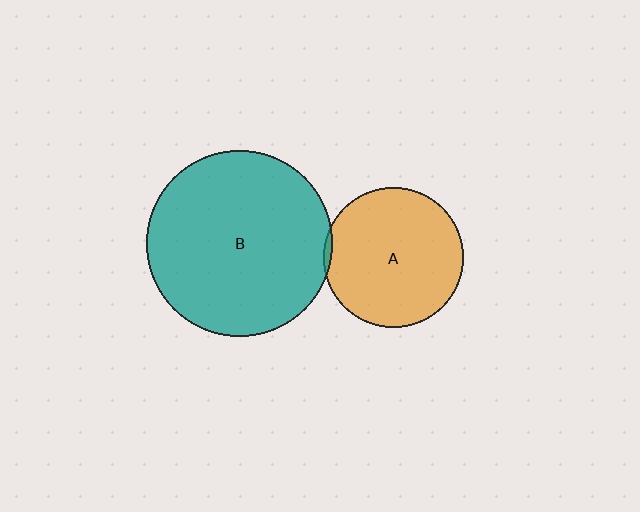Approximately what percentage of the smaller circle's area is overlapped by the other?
Approximately 5%.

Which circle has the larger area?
Circle B (teal).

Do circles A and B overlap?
Yes.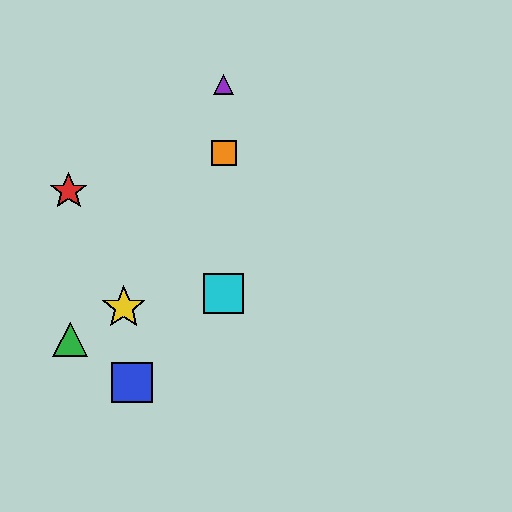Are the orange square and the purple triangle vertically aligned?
Yes, both are at x≈224.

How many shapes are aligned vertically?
3 shapes (the purple triangle, the orange square, the cyan square) are aligned vertically.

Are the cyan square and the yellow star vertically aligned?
No, the cyan square is at x≈224 and the yellow star is at x≈124.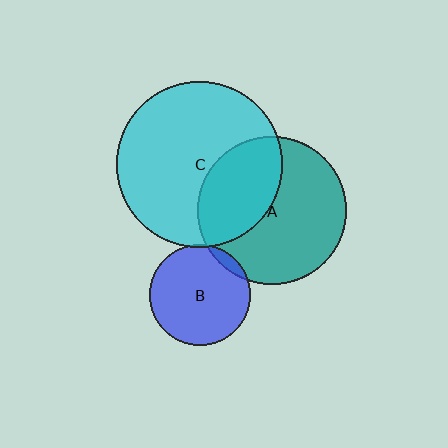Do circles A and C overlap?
Yes.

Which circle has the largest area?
Circle C (cyan).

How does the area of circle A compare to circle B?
Approximately 2.2 times.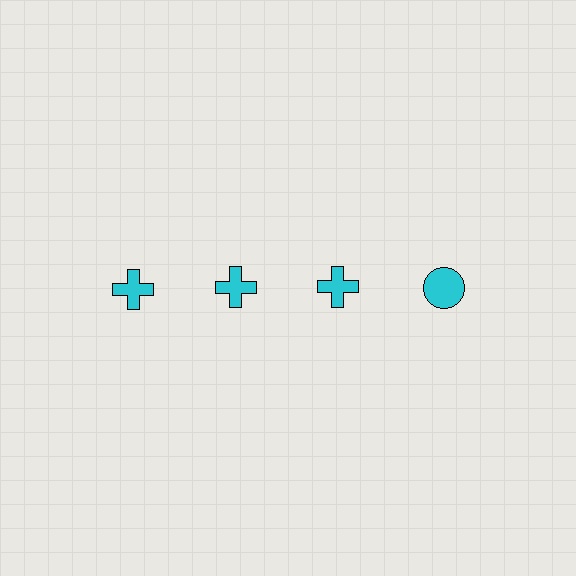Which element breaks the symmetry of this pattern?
The cyan circle in the top row, second from right column breaks the symmetry. All other shapes are cyan crosses.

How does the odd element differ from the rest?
It has a different shape: circle instead of cross.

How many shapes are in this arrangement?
There are 4 shapes arranged in a grid pattern.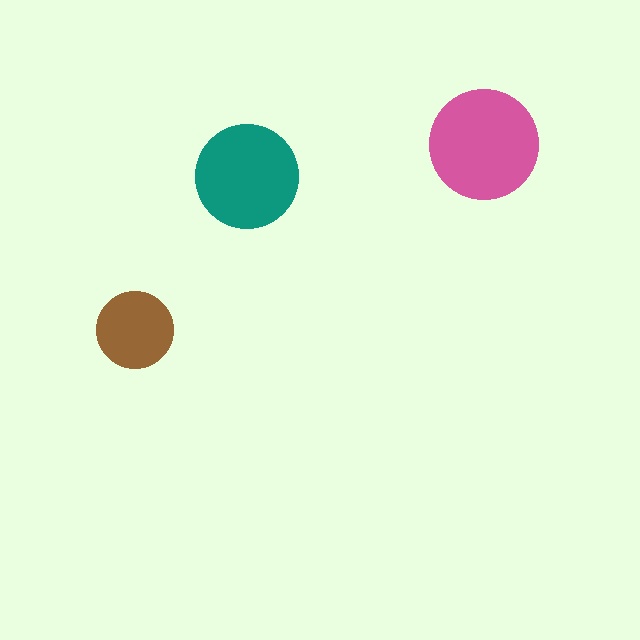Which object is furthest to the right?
The pink circle is rightmost.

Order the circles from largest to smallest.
the pink one, the teal one, the brown one.